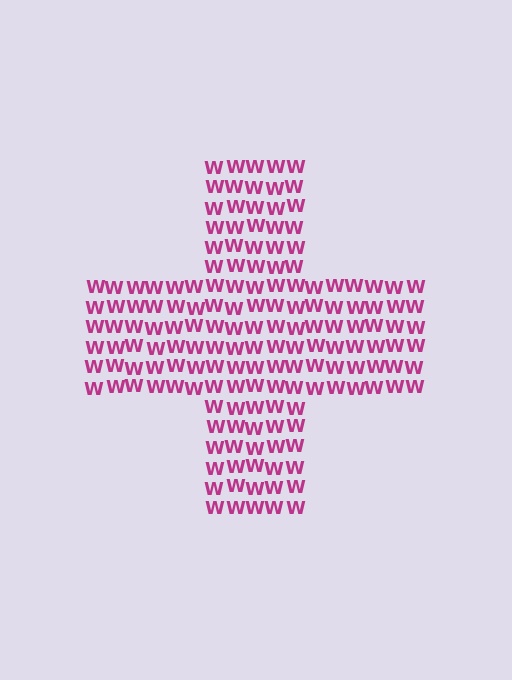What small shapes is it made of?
It is made of small letter W's.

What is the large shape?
The large shape is a cross.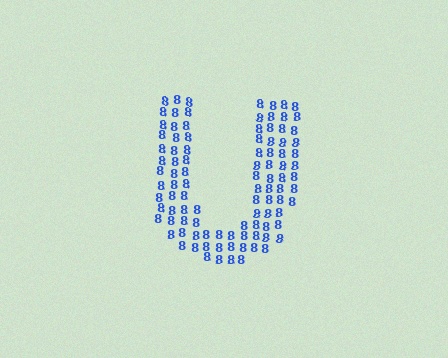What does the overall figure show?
The overall figure shows the letter U.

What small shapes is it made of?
It is made of small digit 8's.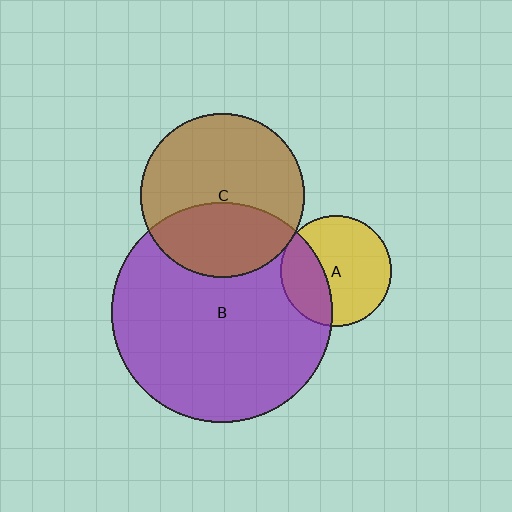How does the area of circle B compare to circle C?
Approximately 1.8 times.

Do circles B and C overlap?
Yes.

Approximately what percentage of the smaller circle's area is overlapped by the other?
Approximately 35%.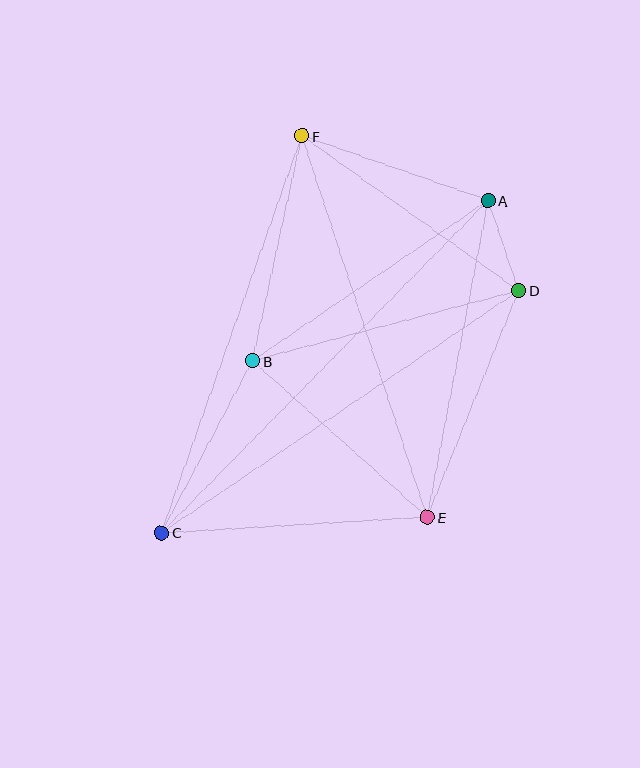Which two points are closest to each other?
Points A and D are closest to each other.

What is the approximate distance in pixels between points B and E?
The distance between B and E is approximately 234 pixels.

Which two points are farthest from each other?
Points A and C are farthest from each other.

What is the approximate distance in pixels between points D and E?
The distance between D and E is approximately 245 pixels.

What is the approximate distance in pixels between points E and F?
The distance between E and F is approximately 401 pixels.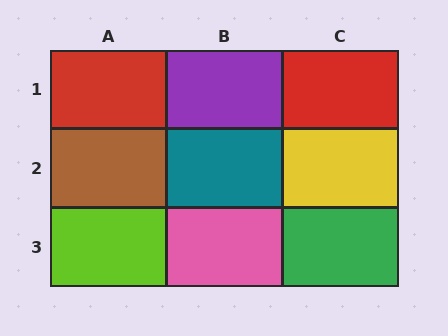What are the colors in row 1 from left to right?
Red, purple, red.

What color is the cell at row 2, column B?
Teal.